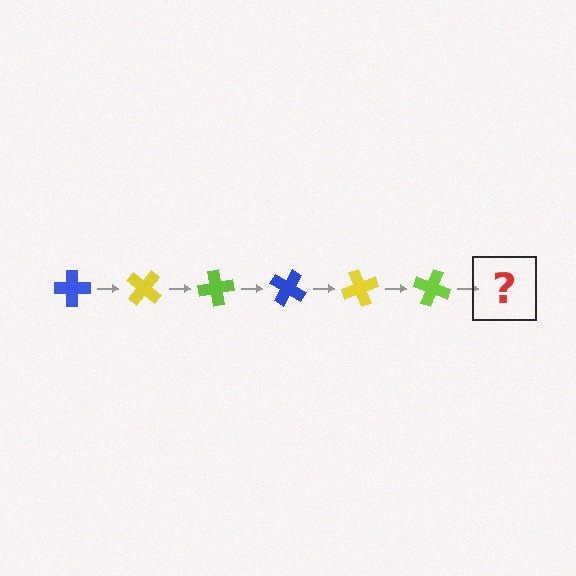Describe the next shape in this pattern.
It should be a blue cross, rotated 240 degrees from the start.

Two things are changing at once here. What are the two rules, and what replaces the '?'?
The two rules are that it rotates 40 degrees each step and the color cycles through blue, yellow, and lime. The '?' should be a blue cross, rotated 240 degrees from the start.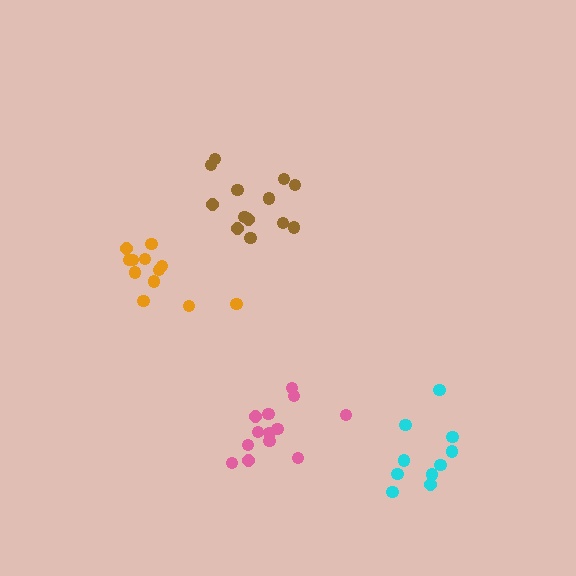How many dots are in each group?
Group 1: 13 dots, Group 2: 13 dots, Group 3: 12 dots, Group 4: 10 dots (48 total).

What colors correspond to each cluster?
The clusters are colored: brown, pink, orange, cyan.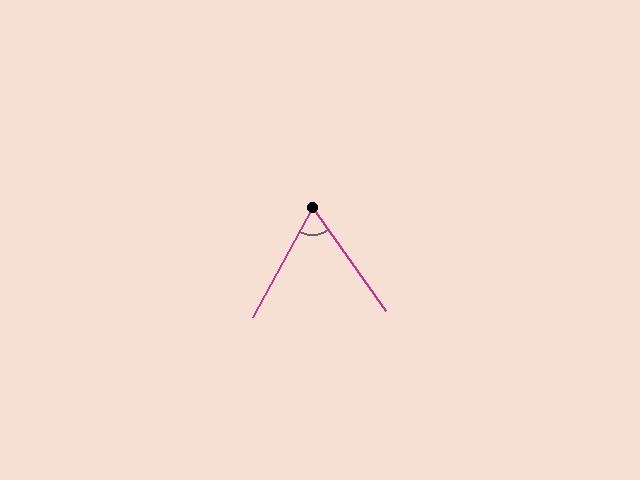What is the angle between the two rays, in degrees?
Approximately 64 degrees.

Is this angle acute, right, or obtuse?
It is acute.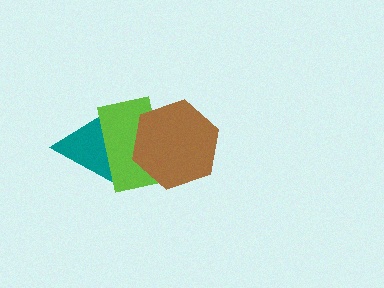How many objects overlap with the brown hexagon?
2 objects overlap with the brown hexagon.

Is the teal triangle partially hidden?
Yes, it is partially covered by another shape.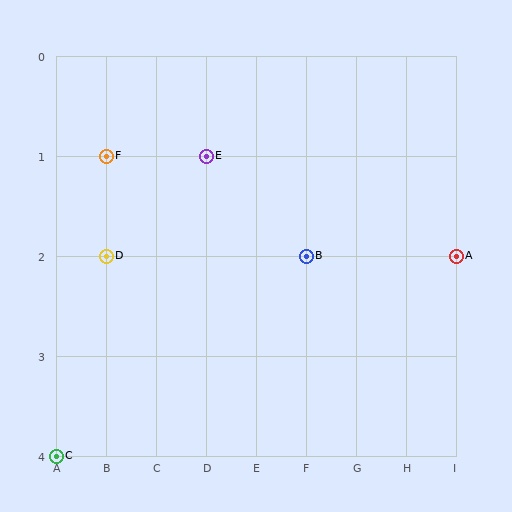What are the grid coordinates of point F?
Point F is at grid coordinates (B, 1).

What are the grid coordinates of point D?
Point D is at grid coordinates (B, 2).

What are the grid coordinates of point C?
Point C is at grid coordinates (A, 4).